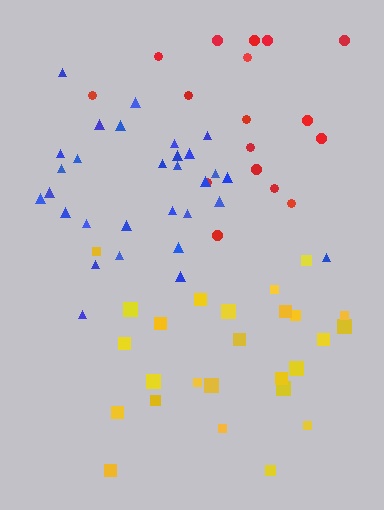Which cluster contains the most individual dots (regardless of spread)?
Blue (30).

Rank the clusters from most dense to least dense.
blue, yellow, red.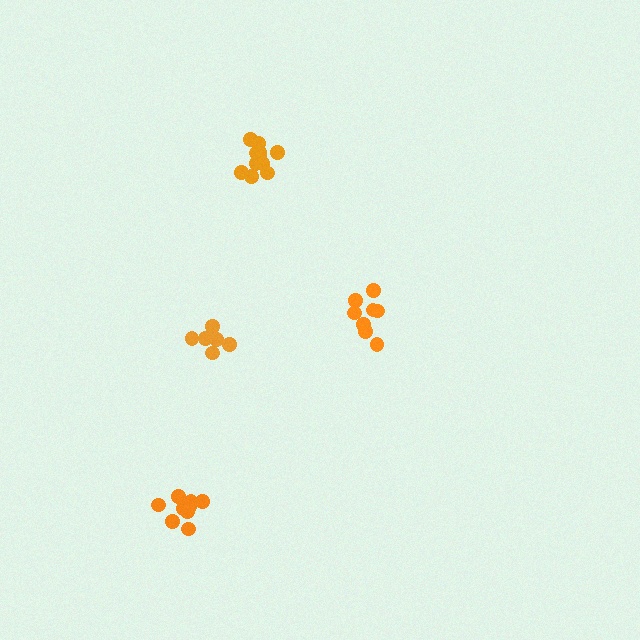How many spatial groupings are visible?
There are 4 spatial groupings.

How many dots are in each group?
Group 1: 10 dots, Group 2: 11 dots, Group 3: 8 dots, Group 4: 6 dots (35 total).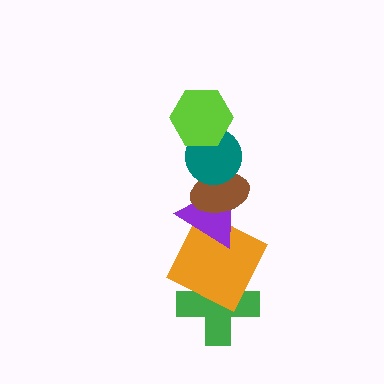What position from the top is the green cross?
The green cross is 6th from the top.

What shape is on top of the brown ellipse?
The teal circle is on top of the brown ellipse.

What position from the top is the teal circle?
The teal circle is 2nd from the top.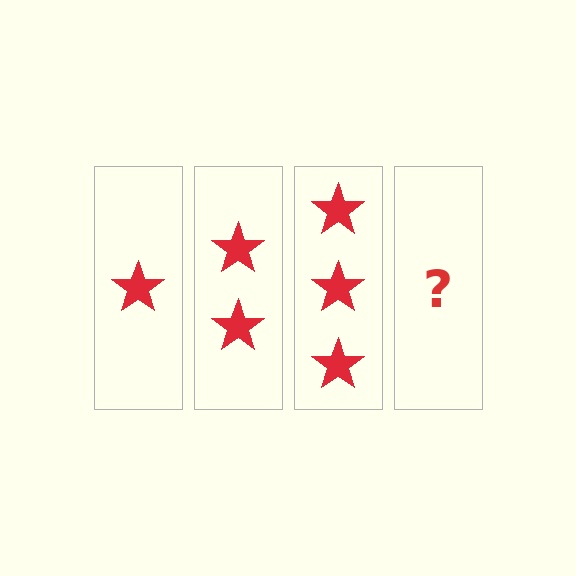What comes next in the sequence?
The next element should be 4 stars.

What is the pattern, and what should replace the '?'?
The pattern is that each step adds one more star. The '?' should be 4 stars.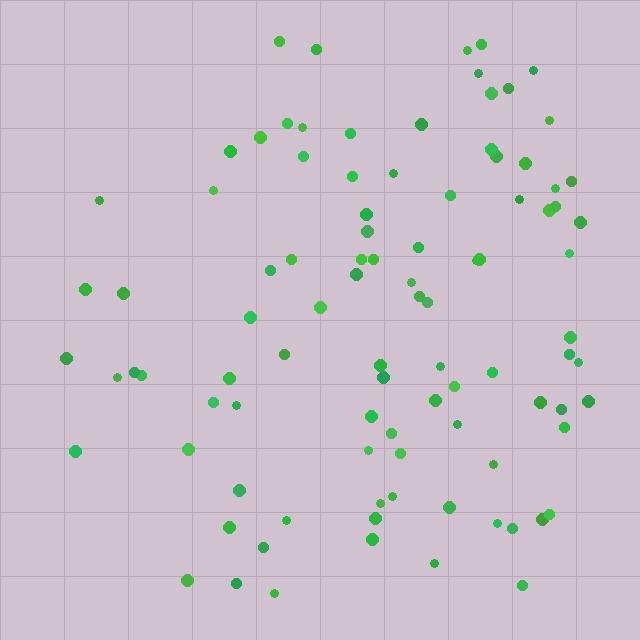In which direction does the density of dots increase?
From left to right, with the right side densest.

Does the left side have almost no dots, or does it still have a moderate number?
Still a moderate number, just noticeably fewer than the right.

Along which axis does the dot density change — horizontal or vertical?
Horizontal.